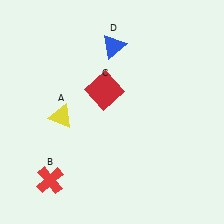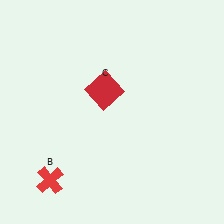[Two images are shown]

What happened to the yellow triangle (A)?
The yellow triangle (A) was removed in Image 2. It was in the bottom-left area of Image 1.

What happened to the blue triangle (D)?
The blue triangle (D) was removed in Image 2. It was in the top-right area of Image 1.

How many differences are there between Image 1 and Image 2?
There are 2 differences between the two images.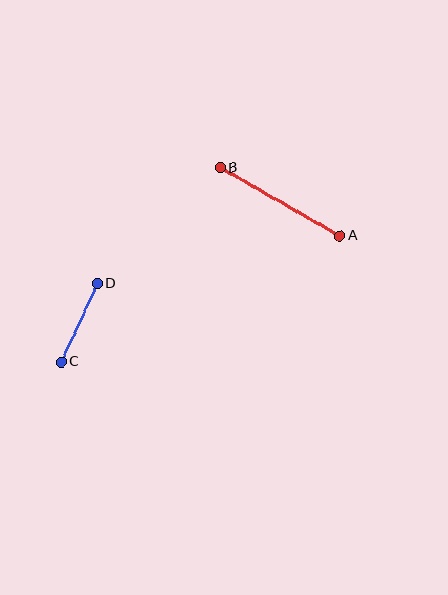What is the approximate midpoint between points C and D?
The midpoint is at approximately (79, 323) pixels.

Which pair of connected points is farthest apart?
Points A and B are farthest apart.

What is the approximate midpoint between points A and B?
The midpoint is at approximately (280, 202) pixels.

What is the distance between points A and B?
The distance is approximately 138 pixels.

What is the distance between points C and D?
The distance is approximately 86 pixels.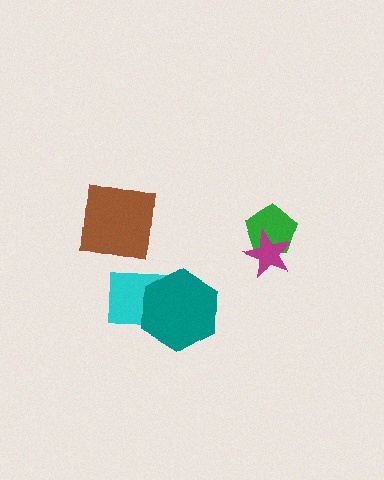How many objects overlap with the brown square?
0 objects overlap with the brown square.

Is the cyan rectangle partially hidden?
Yes, it is partially covered by another shape.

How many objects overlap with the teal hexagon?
1 object overlaps with the teal hexagon.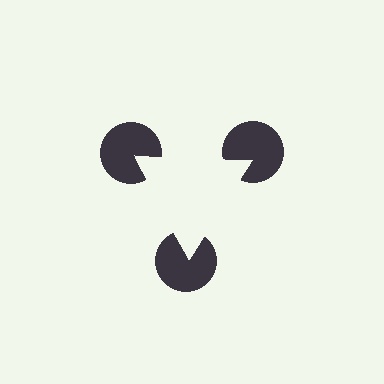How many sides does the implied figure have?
3 sides.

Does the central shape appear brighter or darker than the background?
It typically appears slightly brighter than the background, even though no actual brightness change is drawn.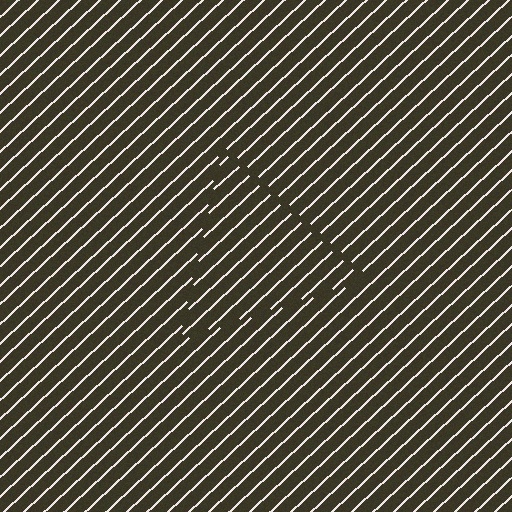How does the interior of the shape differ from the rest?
The interior of the shape contains the same grating, shifted by half a period — the contour is defined by the phase discontinuity where line-ends from the inner and outer gratings abut.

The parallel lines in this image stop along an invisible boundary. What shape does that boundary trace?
An illusory triangle. The interior of the shape contains the same grating, shifted by half a period — the contour is defined by the phase discontinuity where line-ends from the inner and outer gratings abut.